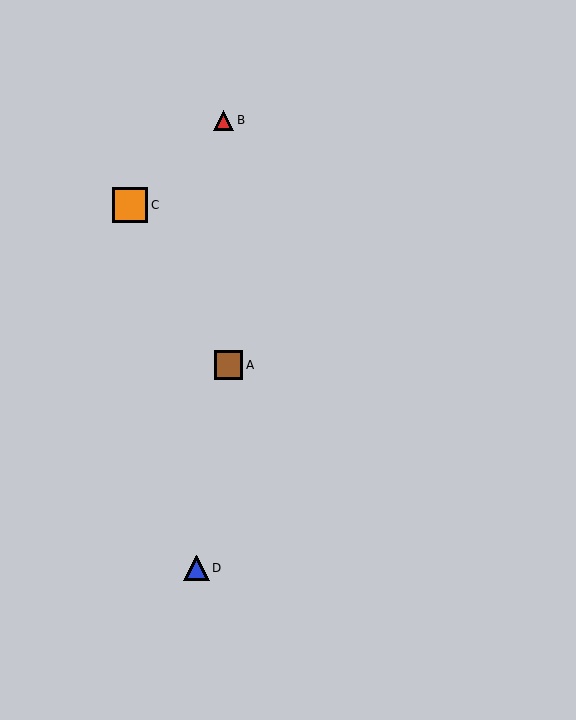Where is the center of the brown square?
The center of the brown square is at (229, 365).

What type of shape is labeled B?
Shape B is a red triangle.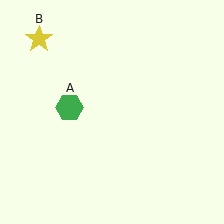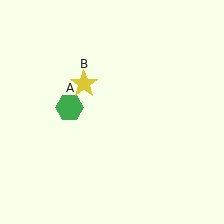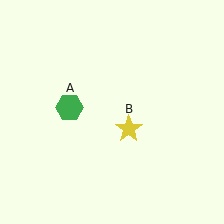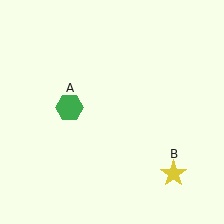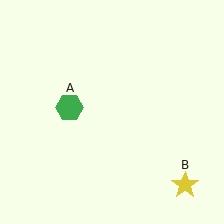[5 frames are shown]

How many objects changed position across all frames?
1 object changed position: yellow star (object B).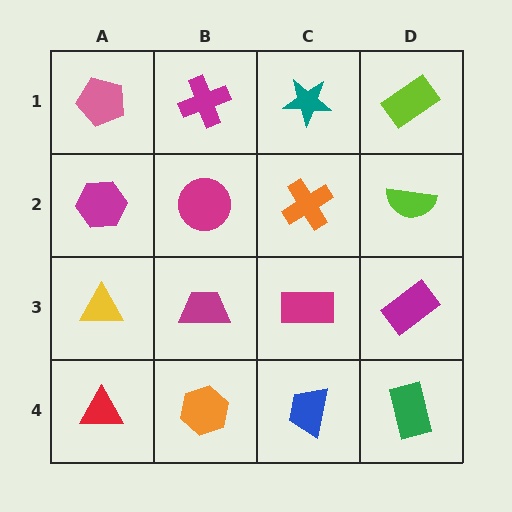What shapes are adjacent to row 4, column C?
A magenta rectangle (row 3, column C), an orange hexagon (row 4, column B), a green rectangle (row 4, column D).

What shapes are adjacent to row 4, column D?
A magenta rectangle (row 3, column D), a blue trapezoid (row 4, column C).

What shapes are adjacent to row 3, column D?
A lime semicircle (row 2, column D), a green rectangle (row 4, column D), a magenta rectangle (row 3, column C).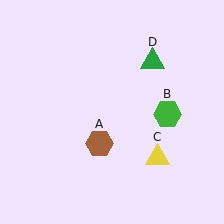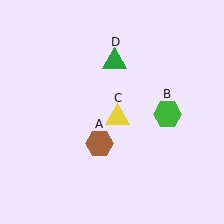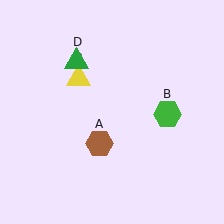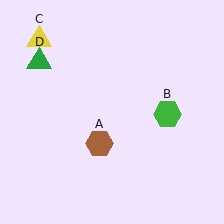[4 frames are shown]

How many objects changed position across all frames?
2 objects changed position: yellow triangle (object C), green triangle (object D).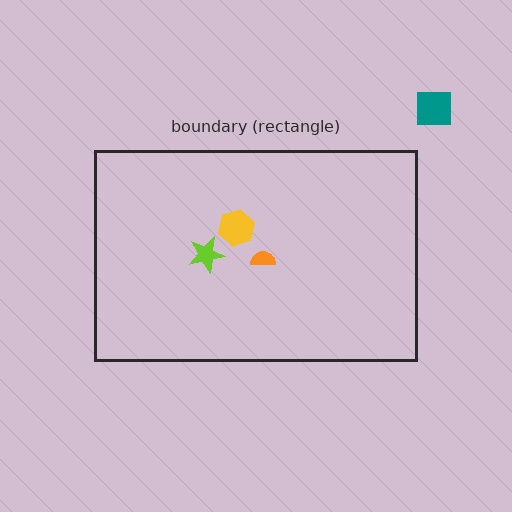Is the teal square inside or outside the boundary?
Outside.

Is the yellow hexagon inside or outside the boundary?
Inside.